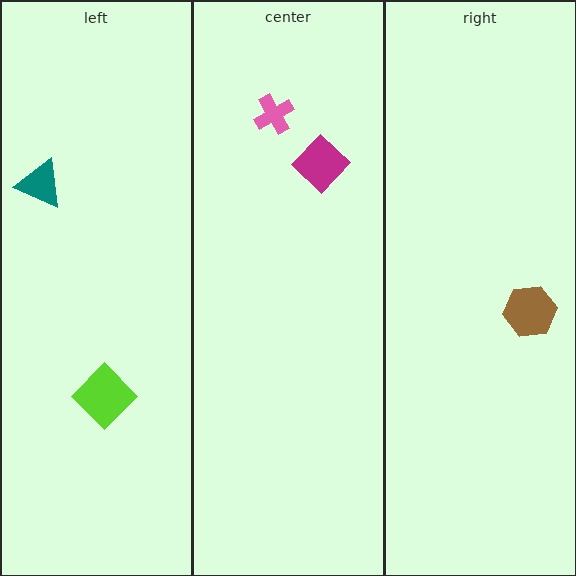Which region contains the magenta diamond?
The center region.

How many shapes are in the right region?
1.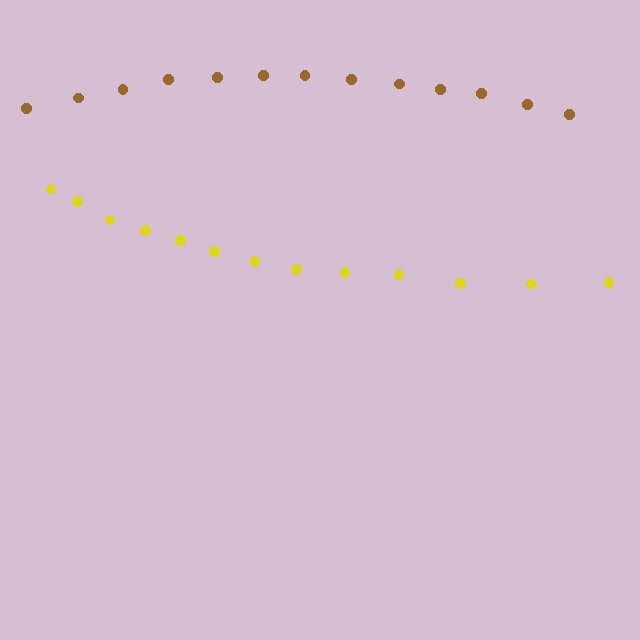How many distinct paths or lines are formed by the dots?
There are 2 distinct paths.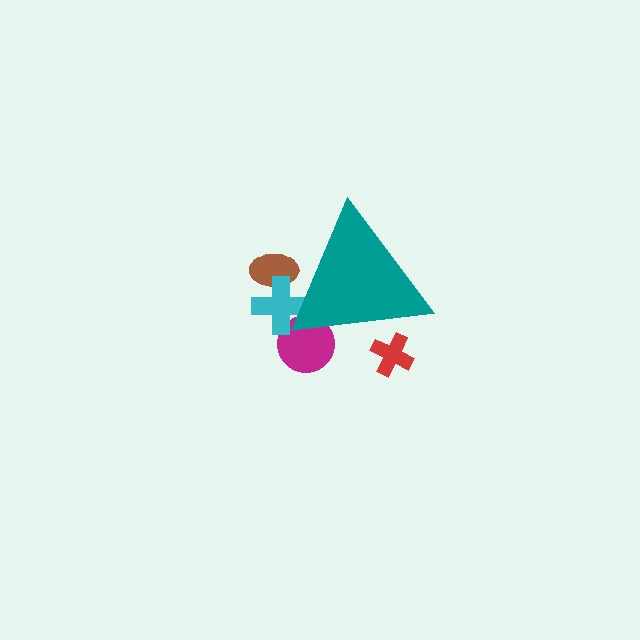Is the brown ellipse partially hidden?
Yes, the brown ellipse is partially hidden behind the teal triangle.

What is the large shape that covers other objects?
A teal triangle.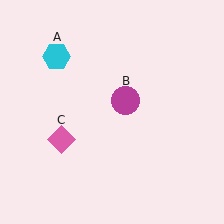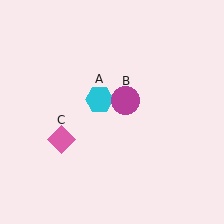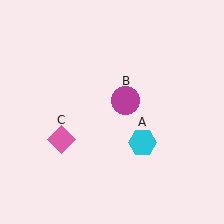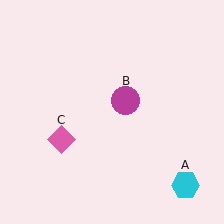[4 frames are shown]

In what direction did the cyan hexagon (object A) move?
The cyan hexagon (object A) moved down and to the right.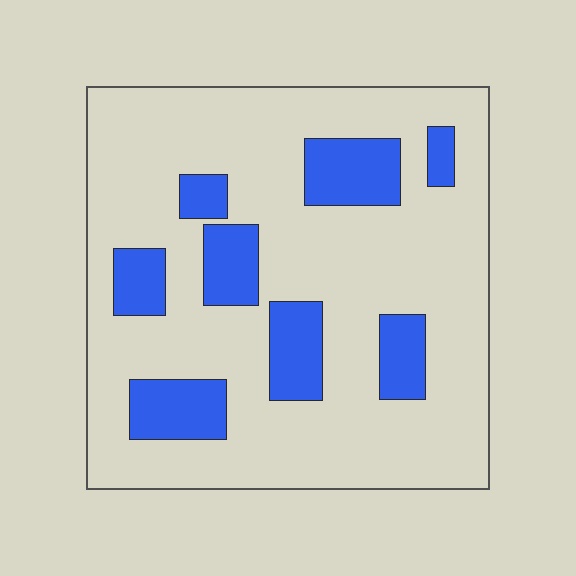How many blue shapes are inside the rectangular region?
8.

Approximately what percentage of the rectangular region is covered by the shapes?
Approximately 20%.